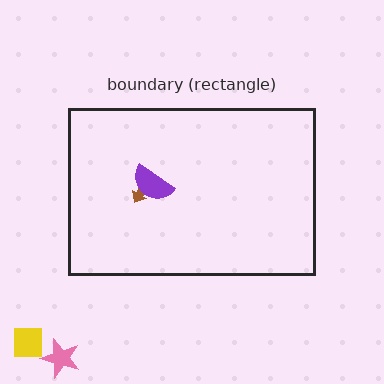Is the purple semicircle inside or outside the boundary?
Inside.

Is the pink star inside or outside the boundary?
Outside.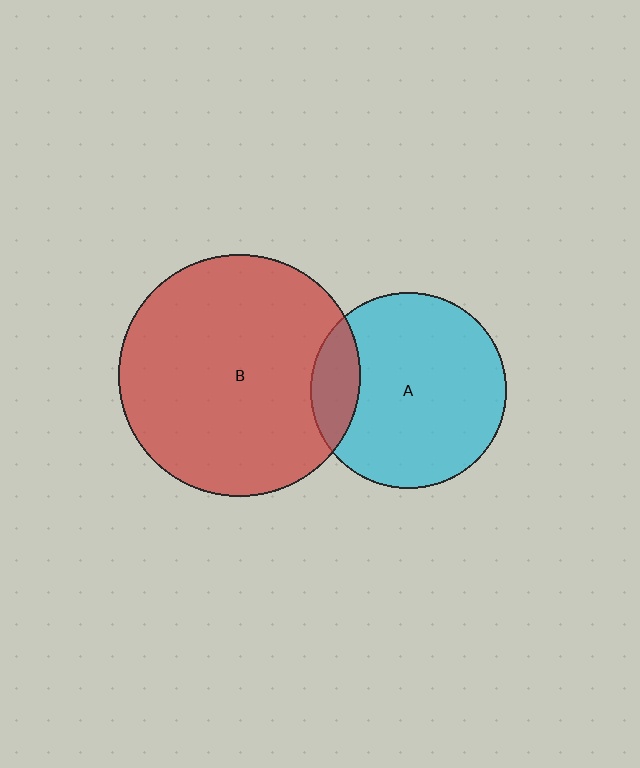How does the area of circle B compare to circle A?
Approximately 1.5 times.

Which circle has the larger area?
Circle B (red).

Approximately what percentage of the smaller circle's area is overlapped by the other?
Approximately 15%.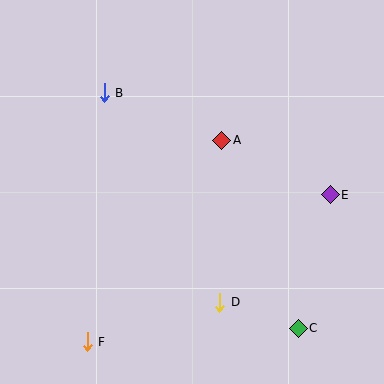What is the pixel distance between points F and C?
The distance between F and C is 212 pixels.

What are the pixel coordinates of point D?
Point D is at (220, 302).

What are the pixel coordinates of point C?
Point C is at (298, 328).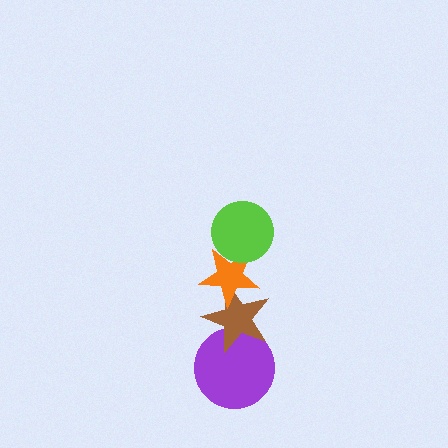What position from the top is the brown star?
The brown star is 3rd from the top.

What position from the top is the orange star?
The orange star is 2nd from the top.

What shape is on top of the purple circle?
The brown star is on top of the purple circle.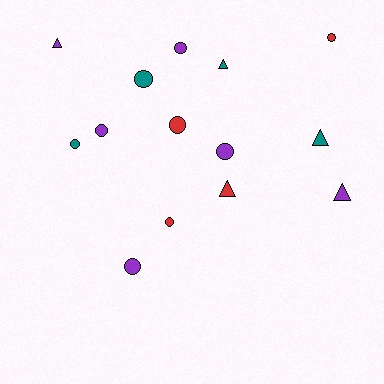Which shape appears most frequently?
Circle, with 9 objects.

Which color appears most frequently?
Purple, with 6 objects.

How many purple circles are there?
There are 4 purple circles.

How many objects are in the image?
There are 14 objects.